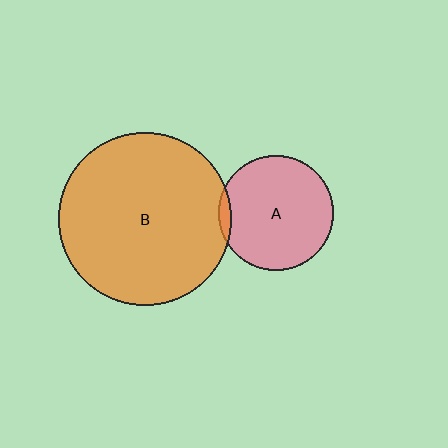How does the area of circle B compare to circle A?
Approximately 2.3 times.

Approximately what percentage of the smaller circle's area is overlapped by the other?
Approximately 5%.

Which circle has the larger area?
Circle B (orange).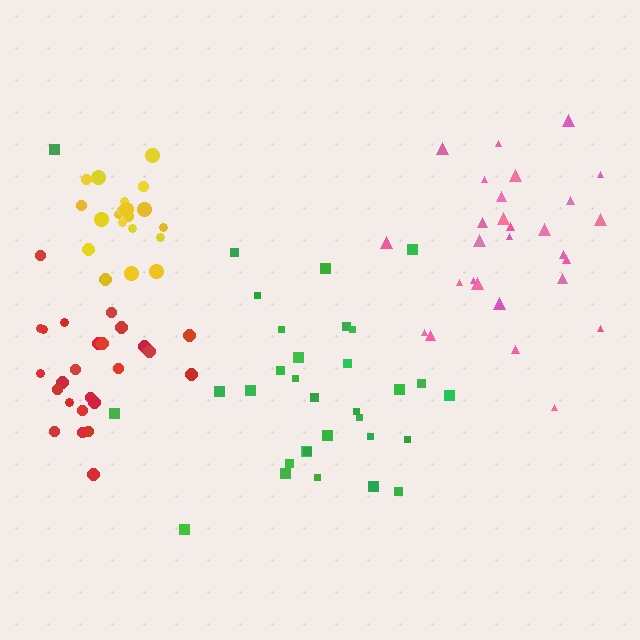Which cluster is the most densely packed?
Yellow.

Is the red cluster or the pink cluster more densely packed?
Red.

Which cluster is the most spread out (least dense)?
Pink.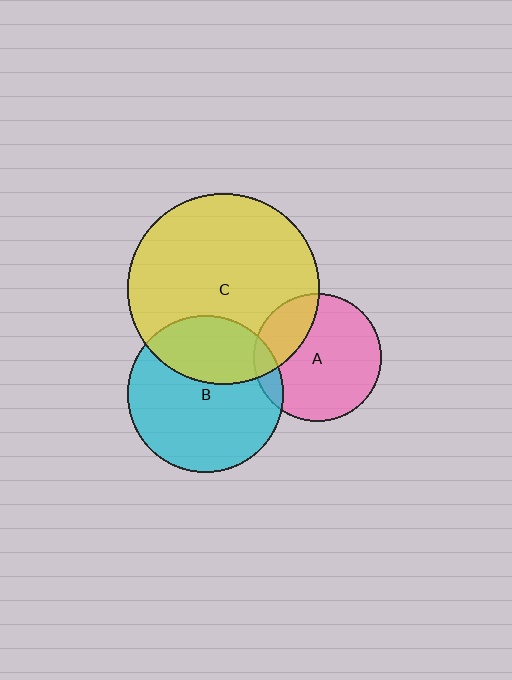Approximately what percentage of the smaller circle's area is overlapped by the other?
Approximately 25%.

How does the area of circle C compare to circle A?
Approximately 2.3 times.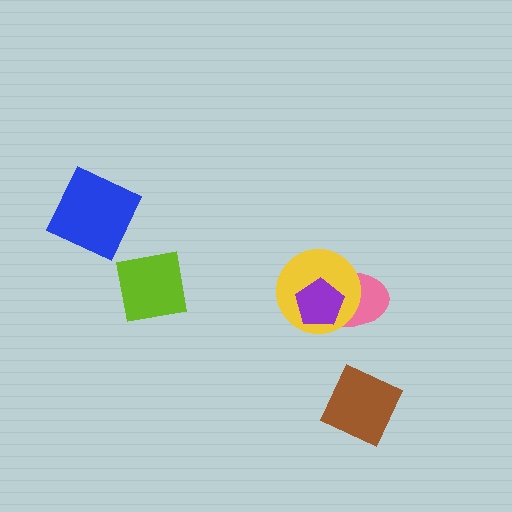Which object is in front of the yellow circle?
The purple pentagon is in front of the yellow circle.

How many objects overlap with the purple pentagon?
2 objects overlap with the purple pentagon.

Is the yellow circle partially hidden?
Yes, it is partially covered by another shape.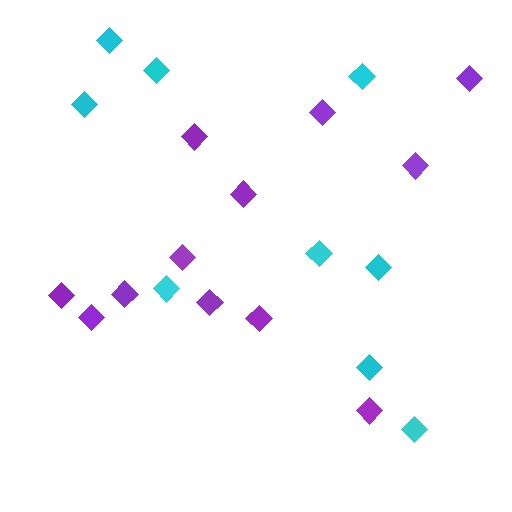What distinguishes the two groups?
There are 2 groups: one group of purple diamonds (12) and one group of cyan diamonds (9).